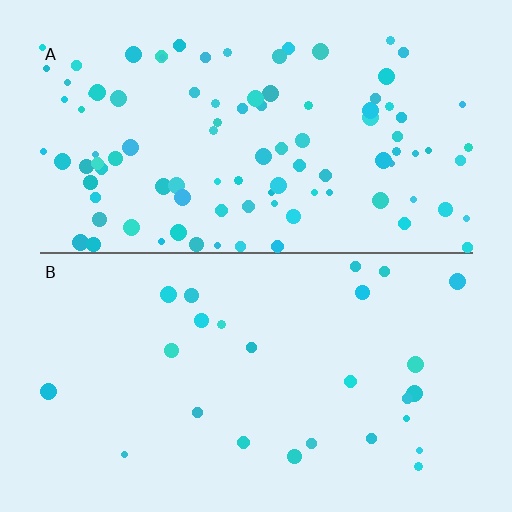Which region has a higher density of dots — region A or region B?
A (the top).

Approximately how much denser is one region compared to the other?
Approximately 3.6× — region A over region B.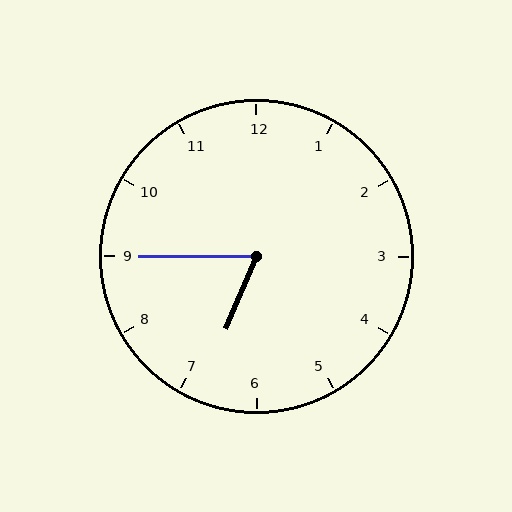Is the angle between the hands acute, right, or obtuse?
It is acute.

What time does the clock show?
6:45.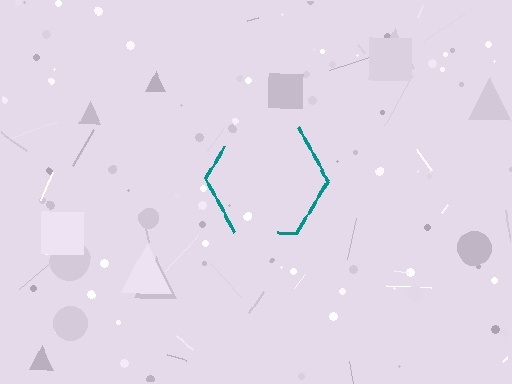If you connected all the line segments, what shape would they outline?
They would outline a hexagon.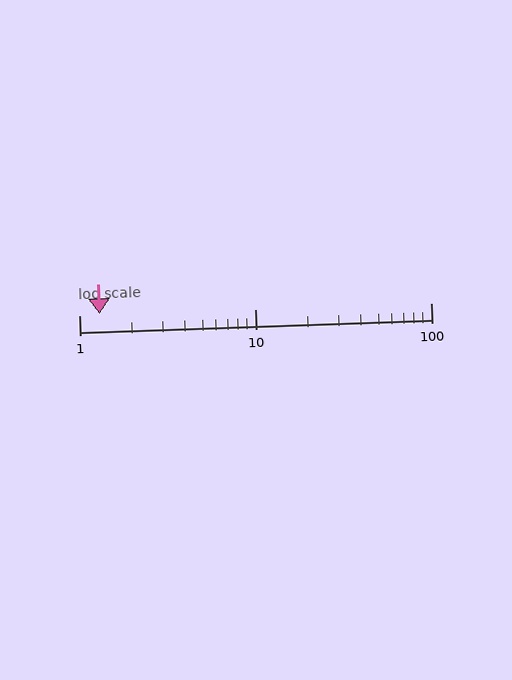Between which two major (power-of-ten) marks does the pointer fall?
The pointer is between 1 and 10.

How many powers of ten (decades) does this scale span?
The scale spans 2 decades, from 1 to 100.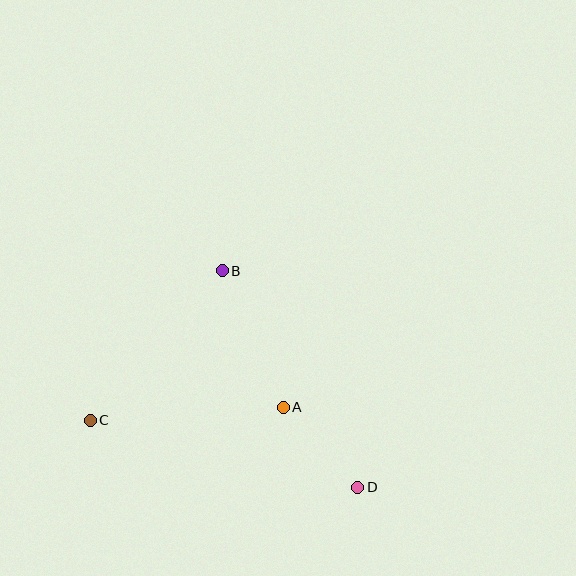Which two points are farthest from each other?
Points C and D are farthest from each other.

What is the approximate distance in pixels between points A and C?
The distance between A and C is approximately 194 pixels.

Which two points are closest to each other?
Points A and D are closest to each other.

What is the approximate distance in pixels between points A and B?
The distance between A and B is approximately 149 pixels.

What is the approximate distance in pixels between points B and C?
The distance between B and C is approximately 200 pixels.